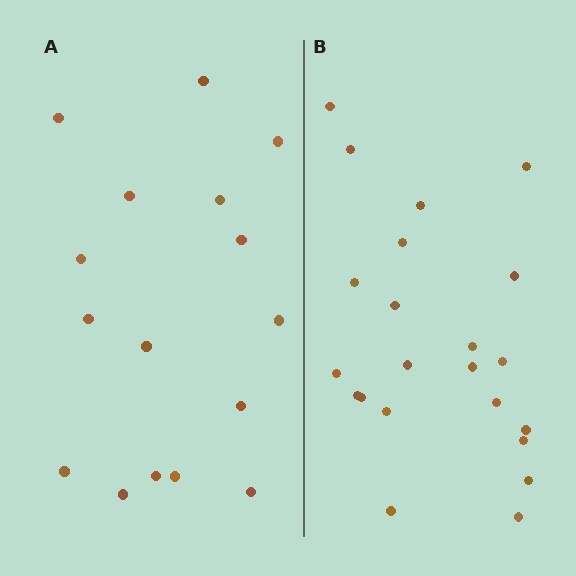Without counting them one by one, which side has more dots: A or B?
Region B (the right region) has more dots.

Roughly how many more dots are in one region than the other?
Region B has about 6 more dots than region A.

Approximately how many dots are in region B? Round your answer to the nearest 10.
About 20 dots. (The exact count is 22, which rounds to 20.)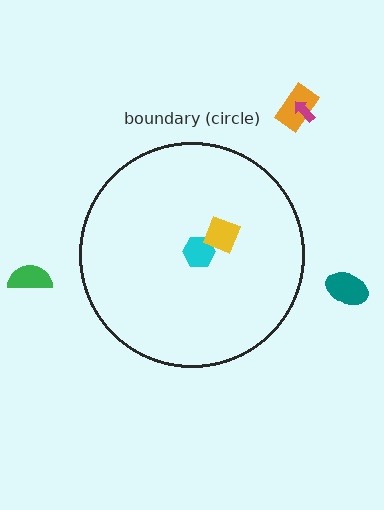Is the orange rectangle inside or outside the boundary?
Outside.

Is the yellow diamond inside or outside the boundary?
Inside.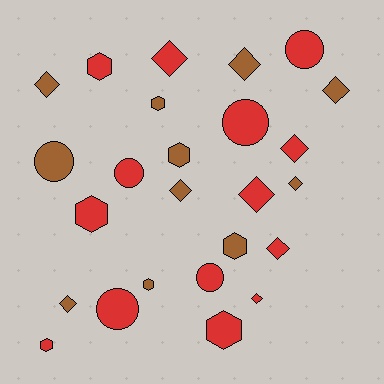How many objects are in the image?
There are 25 objects.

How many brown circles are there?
There is 1 brown circle.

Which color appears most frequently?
Red, with 14 objects.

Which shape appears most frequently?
Diamond, with 11 objects.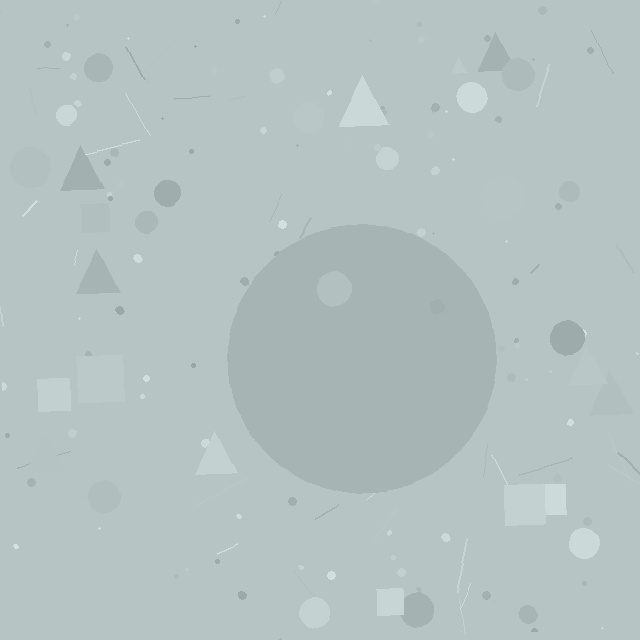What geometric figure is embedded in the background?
A circle is embedded in the background.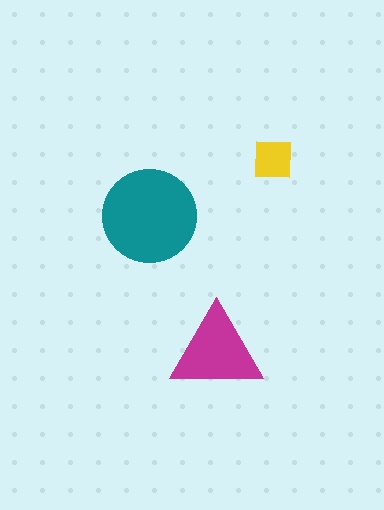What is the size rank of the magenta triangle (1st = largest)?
2nd.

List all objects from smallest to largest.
The yellow square, the magenta triangle, the teal circle.